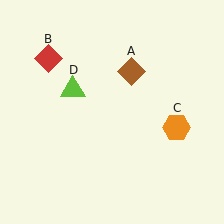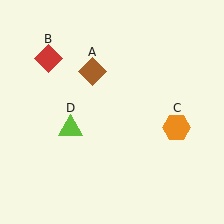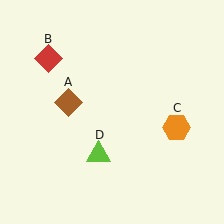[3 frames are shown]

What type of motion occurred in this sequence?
The brown diamond (object A), lime triangle (object D) rotated counterclockwise around the center of the scene.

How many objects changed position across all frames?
2 objects changed position: brown diamond (object A), lime triangle (object D).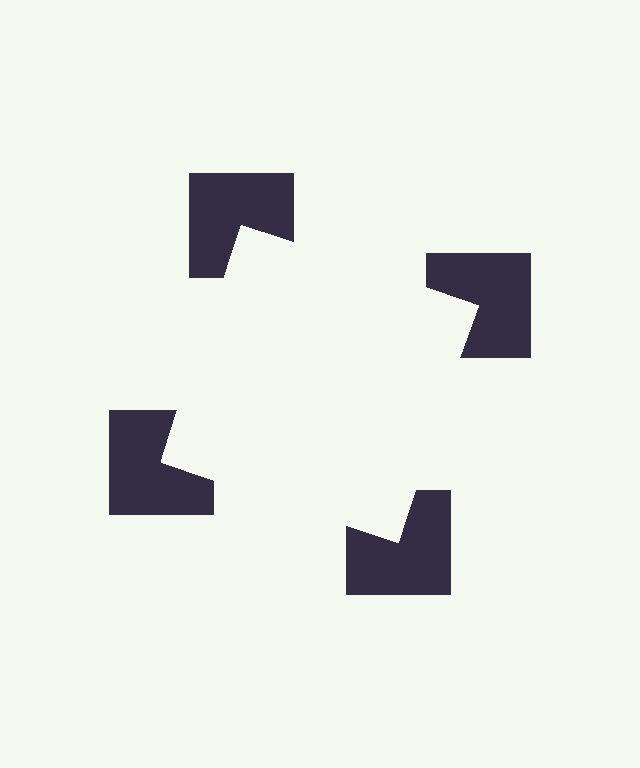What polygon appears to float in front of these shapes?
An illusory square — its edges are inferred from the aligned wedge cuts in the notched squares, not physically drawn.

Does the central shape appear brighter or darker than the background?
It typically appears slightly brighter than the background, even though no actual brightness change is drawn.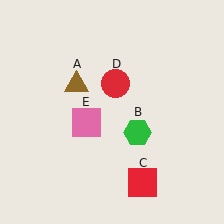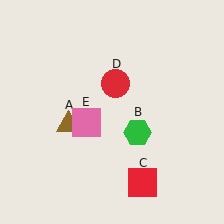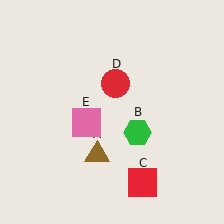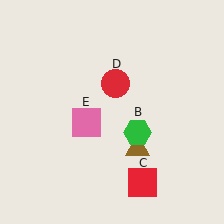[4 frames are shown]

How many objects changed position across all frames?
1 object changed position: brown triangle (object A).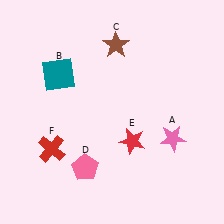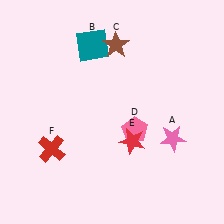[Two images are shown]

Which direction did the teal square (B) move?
The teal square (B) moved right.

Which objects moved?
The objects that moved are: the teal square (B), the pink pentagon (D).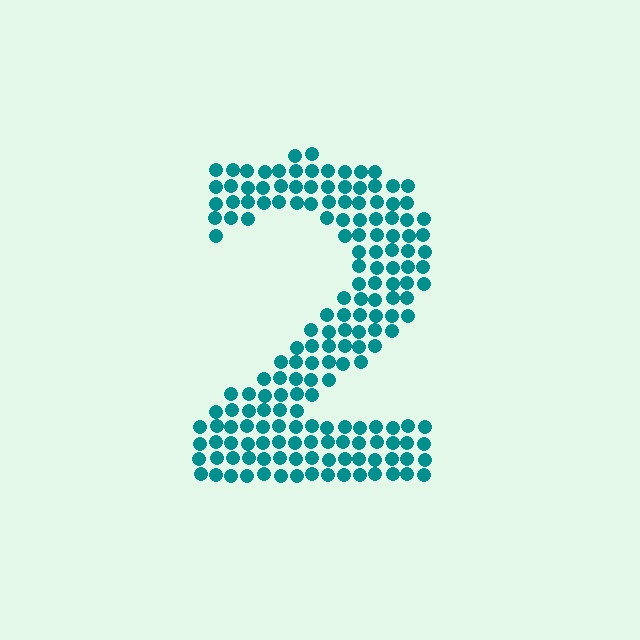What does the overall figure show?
The overall figure shows the digit 2.